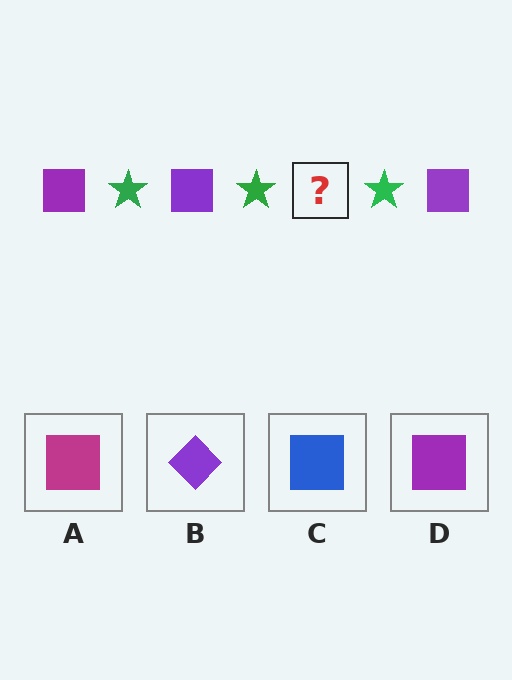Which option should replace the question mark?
Option D.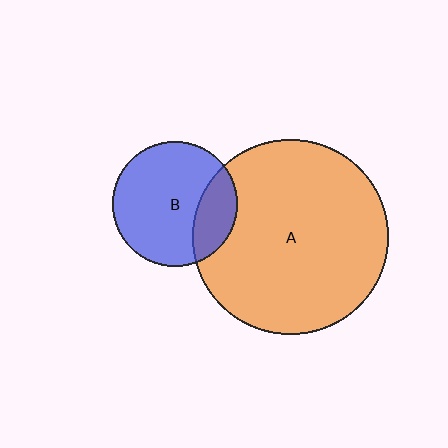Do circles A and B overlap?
Yes.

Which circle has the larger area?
Circle A (orange).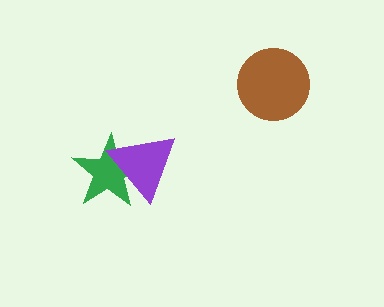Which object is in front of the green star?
The purple triangle is in front of the green star.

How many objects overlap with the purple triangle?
1 object overlaps with the purple triangle.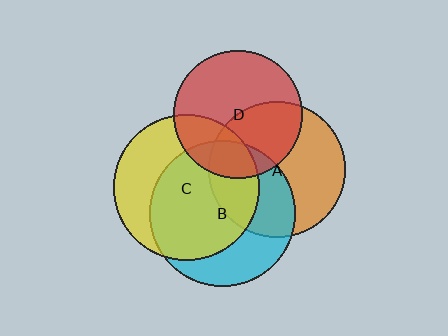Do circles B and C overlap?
Yes.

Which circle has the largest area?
Circle B (cyan).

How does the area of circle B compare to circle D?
Approximately 1.3 times.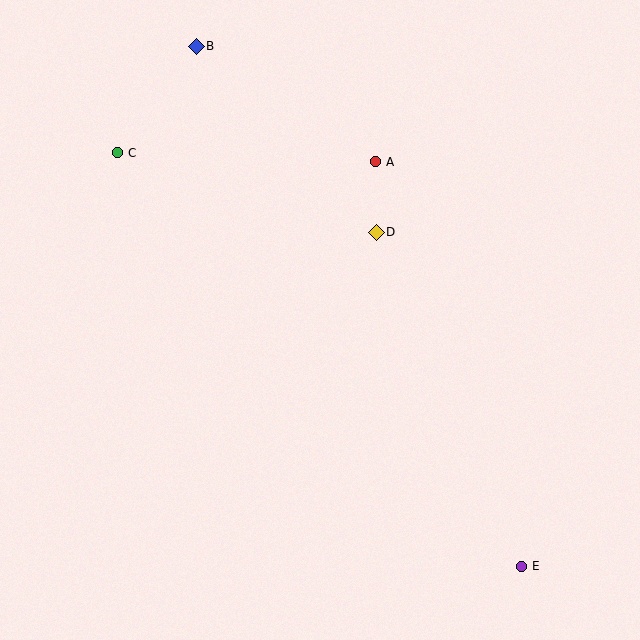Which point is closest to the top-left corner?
Point C is closest to the top-left corner.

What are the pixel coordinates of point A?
Point A is at (376, 162).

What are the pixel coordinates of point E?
Point E is at (522, 566).